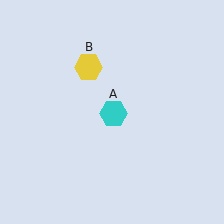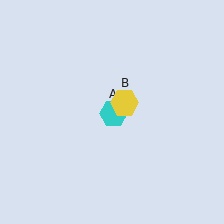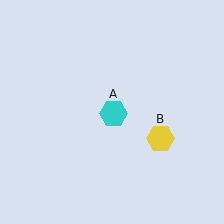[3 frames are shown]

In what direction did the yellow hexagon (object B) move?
The yellow hexagon (object B) moved down and to the right.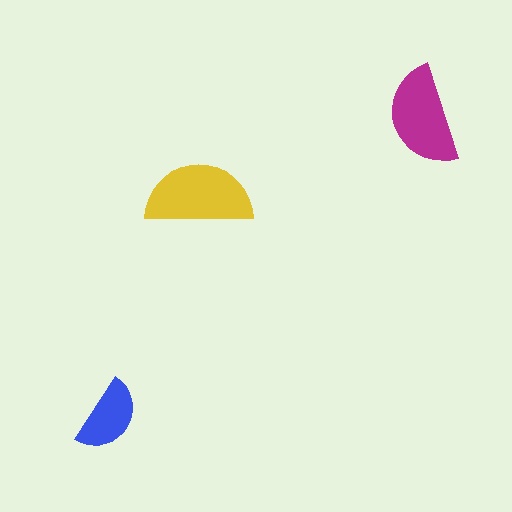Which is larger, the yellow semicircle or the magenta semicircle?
The yellow one.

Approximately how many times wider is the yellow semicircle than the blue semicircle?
About 1.5 times wider.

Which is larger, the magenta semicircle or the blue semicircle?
The magenta one.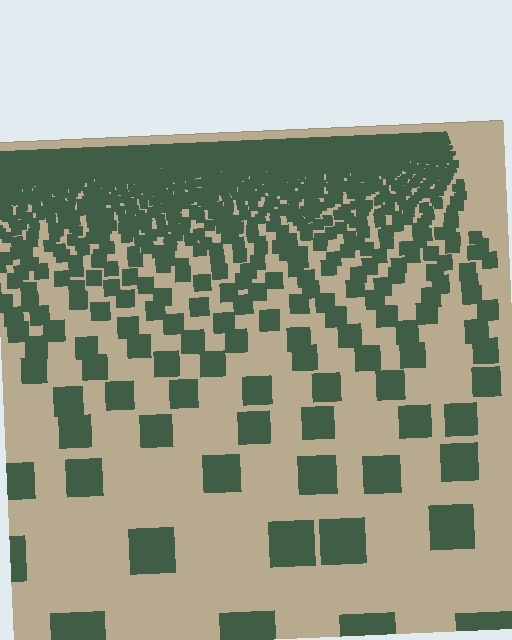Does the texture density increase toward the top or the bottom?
Density increases toward the top.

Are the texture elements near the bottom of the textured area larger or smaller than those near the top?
Larger. Near the bottom, elements are closer to the viewer and appear at a bigger on-screen size.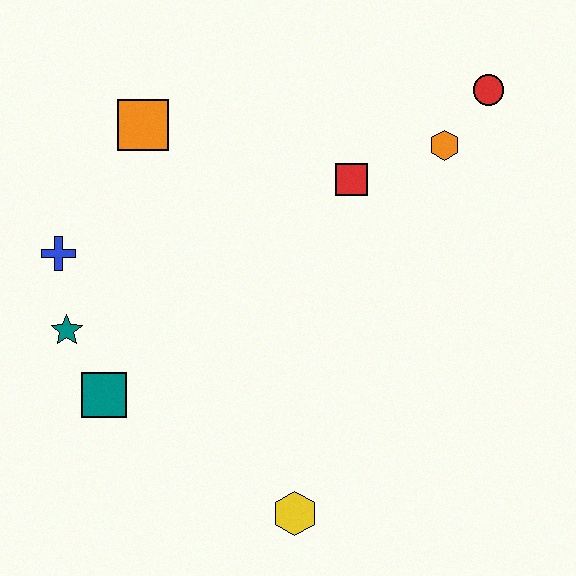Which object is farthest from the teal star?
The red circle is farthest from the teal star.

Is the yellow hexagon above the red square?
No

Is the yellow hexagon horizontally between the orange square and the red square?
Yes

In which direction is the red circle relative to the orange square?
The red circle is to the right of the orange square.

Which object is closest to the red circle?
The orange hexagon is closest to the red circle.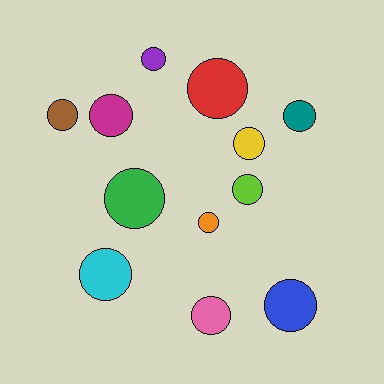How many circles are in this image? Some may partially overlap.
There are 12 circles.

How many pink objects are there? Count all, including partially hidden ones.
There is 1 pink object.